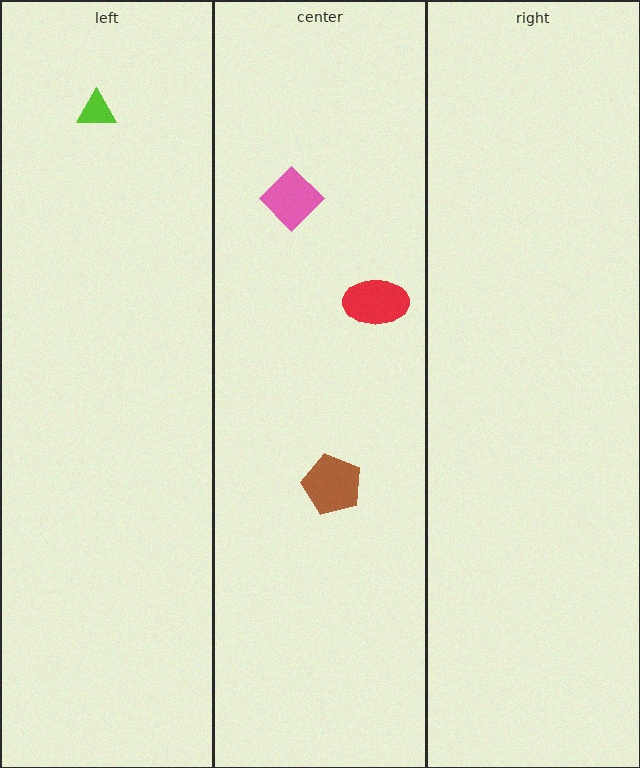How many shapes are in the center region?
3.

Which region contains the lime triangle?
The left region.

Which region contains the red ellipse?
The center region.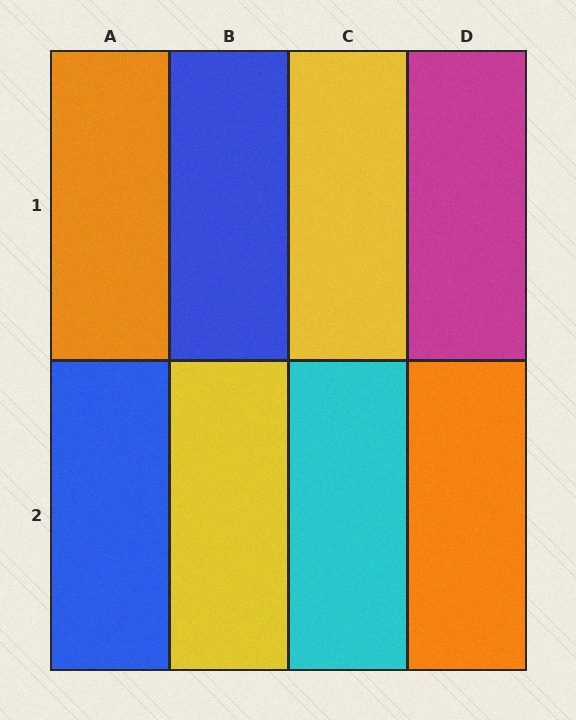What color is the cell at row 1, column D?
Magenta.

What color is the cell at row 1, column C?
Yellow.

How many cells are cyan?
1 cell is cyan.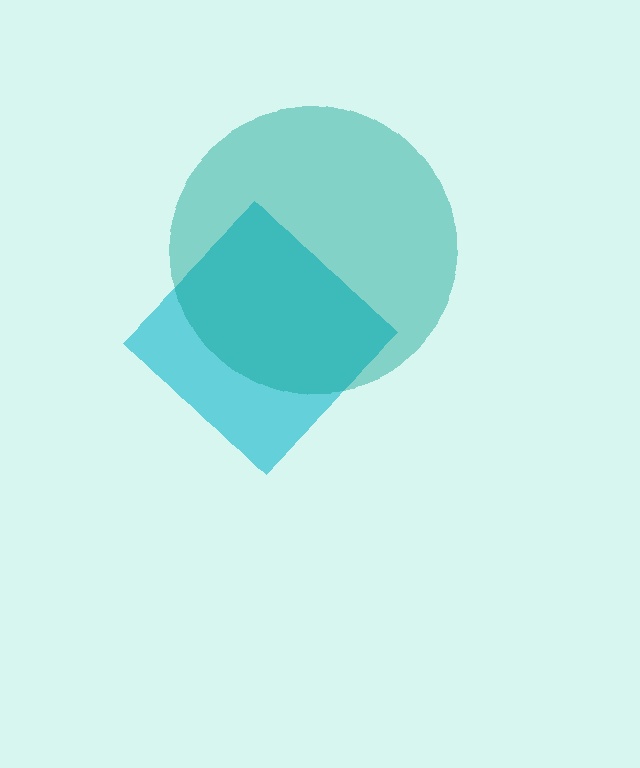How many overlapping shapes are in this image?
There are 2 overlapping shapes in the image.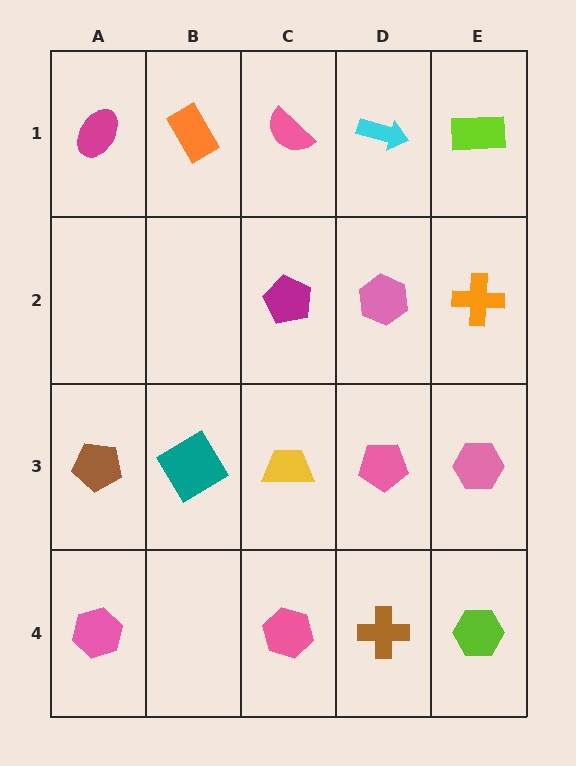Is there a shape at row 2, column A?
No, that cell is empty.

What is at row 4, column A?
A pink hexagon.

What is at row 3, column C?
A yellow trapezoid.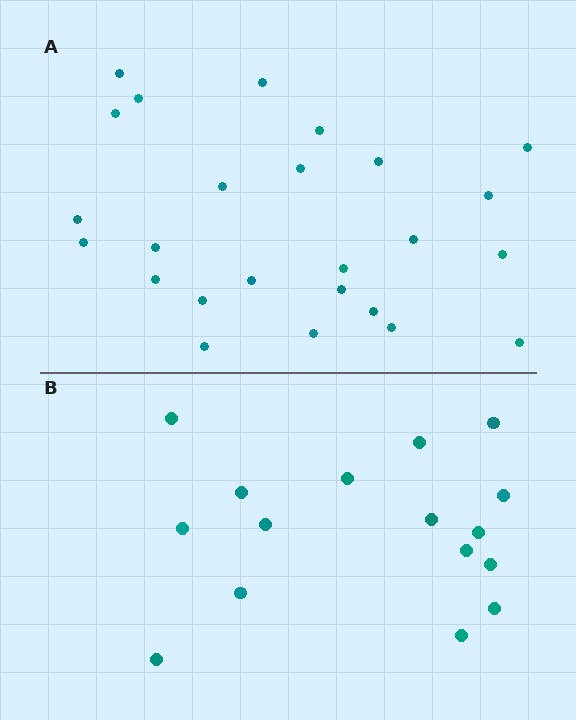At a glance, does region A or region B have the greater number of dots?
Region A (the top region) has more dots.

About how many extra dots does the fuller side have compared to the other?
Region A has roughly 8 or so more dots than region B.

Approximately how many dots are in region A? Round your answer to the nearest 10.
About 20 dots. (The exact count is 25, which rounds to 20.)